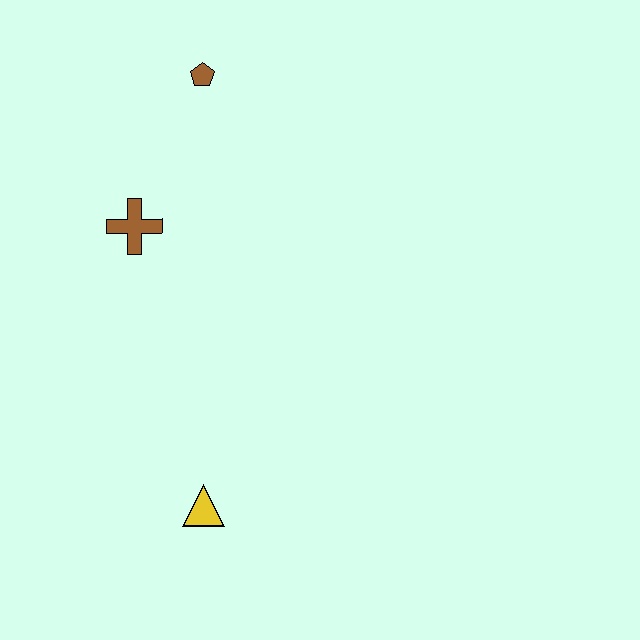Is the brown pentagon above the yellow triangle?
Yes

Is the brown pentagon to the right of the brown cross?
Yes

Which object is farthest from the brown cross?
The yellow triangle is farthest from the brown cross.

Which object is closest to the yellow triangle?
The brown cross is closest to the yellow triangle.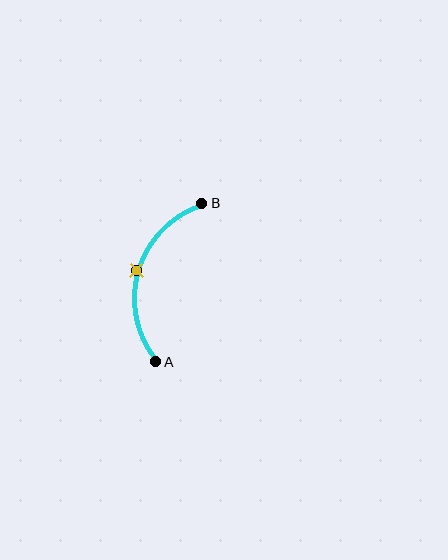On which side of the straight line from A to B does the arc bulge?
The arc bulges to the left of the straight line connecting A and B.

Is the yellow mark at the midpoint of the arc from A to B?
Yes. The yellow mark lies on the arc at equal arc-length from both A and B — it is the arc midpoint.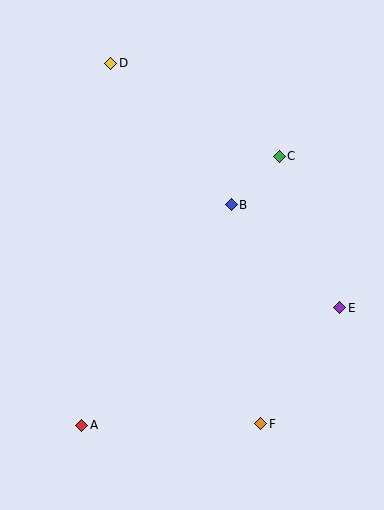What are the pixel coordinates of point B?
Point B is at (231, 205).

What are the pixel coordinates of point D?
Point D is at (111, 63).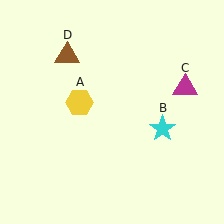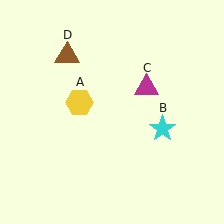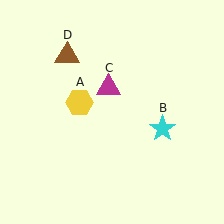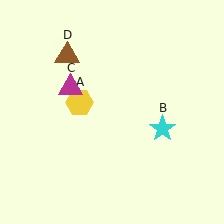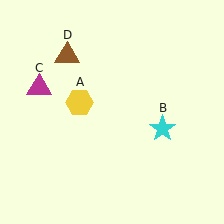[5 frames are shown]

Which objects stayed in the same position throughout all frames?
Yellow hexagon (object A) and cyan star (object B) and brown triangle (object D) remained stationary.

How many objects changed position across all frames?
1 object changed position: magenta triangle (object C).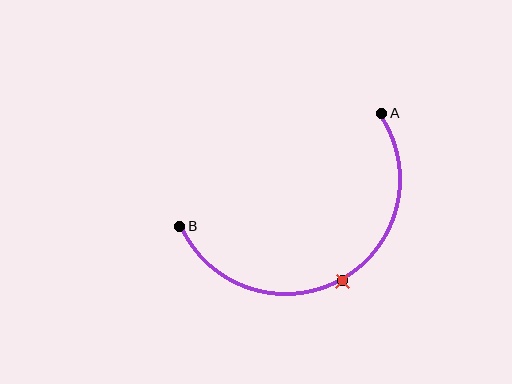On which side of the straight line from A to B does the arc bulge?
The arc bulges below the straight line connecting A and B.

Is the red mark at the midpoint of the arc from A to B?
Yes. The red mark lies on the arc at equal arc-length from both A and B — it is the arc midpoint.